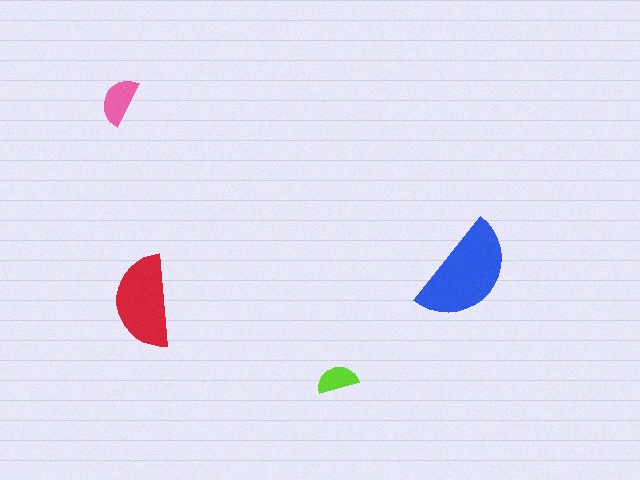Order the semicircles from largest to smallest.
the blue one, the red one, the pink one, the lime one.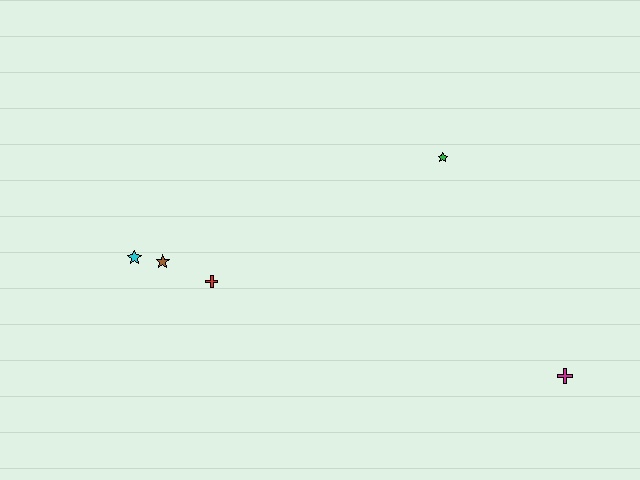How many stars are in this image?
There are 3 stars.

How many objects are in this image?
There are 5 objects.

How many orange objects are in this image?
There are no orange objects.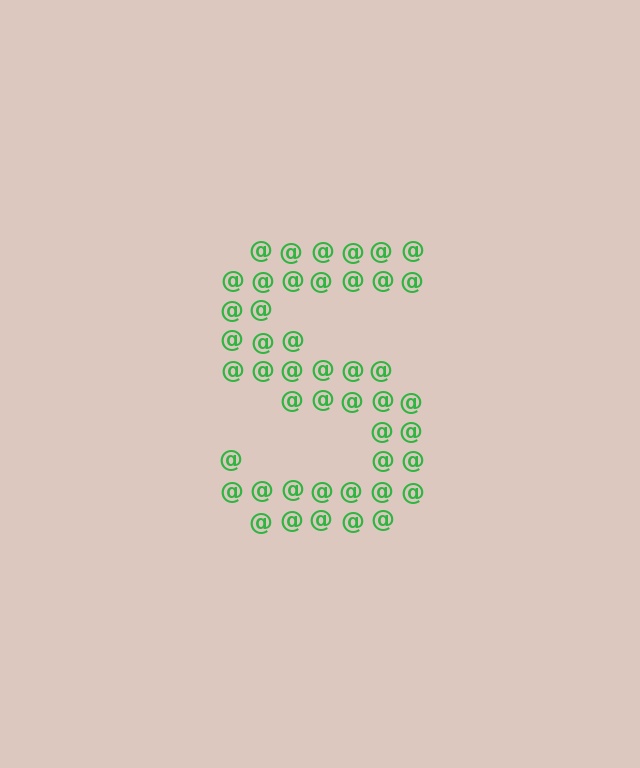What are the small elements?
The small elements are at signs.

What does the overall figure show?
The overall figure shows the letter S.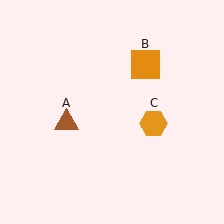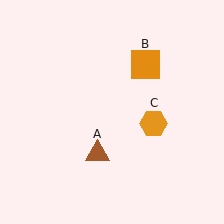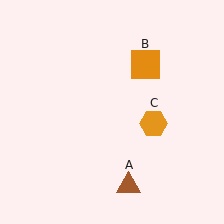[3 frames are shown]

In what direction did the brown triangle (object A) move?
The brown triangle (object A) moved down and to the right.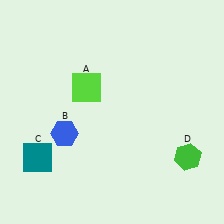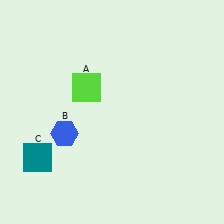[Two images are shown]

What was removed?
The green hexagon (D) was removed in Image 2.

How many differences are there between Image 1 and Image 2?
There is 1 difference between the two images.